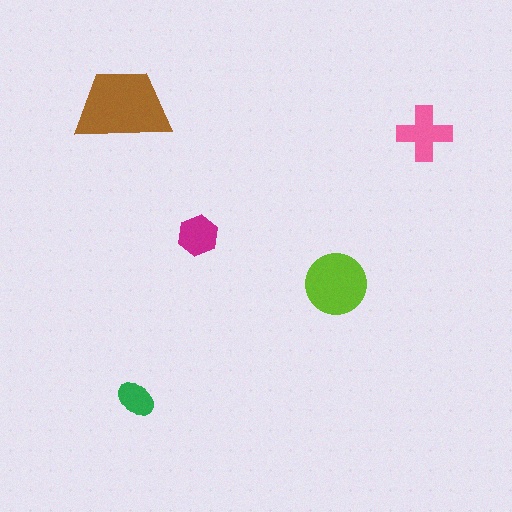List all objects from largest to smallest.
The brown trapezoid, the lime circle, the pink cross, the magenta hexagon, the green ellipse.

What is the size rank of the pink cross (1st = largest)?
3rd.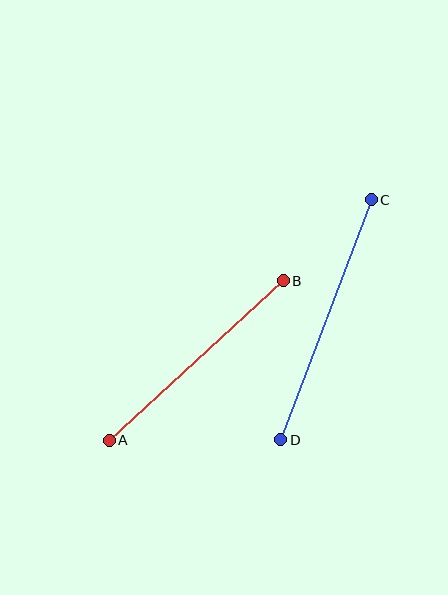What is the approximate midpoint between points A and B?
The midpoint is at approximately (196, 361) pixels.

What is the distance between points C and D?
The distance is approximately 256 pixels.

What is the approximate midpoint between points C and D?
The midpoint is at approximately (326, 320) pixels.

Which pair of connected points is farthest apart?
Points C and D are farthest apart.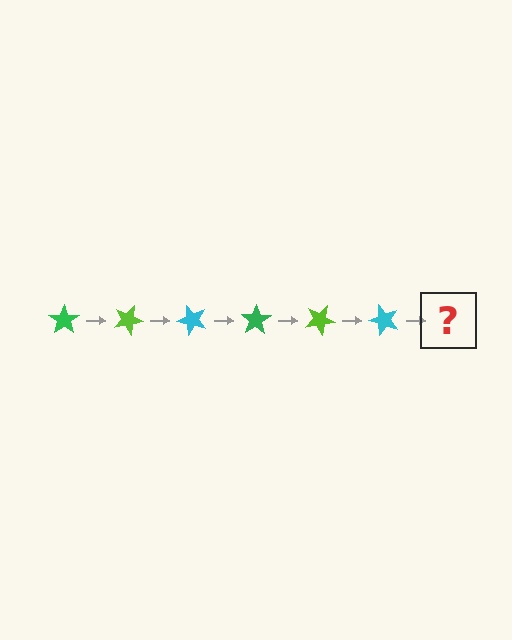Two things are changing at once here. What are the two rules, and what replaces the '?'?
The two rules are that it rotates 25 degrees each step and the color cycles through green, lime, and cyan. The '?' should be a green star, rotated 150 degrees from the start.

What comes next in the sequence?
The next element should be a green star, rotated 150 degrees from the start.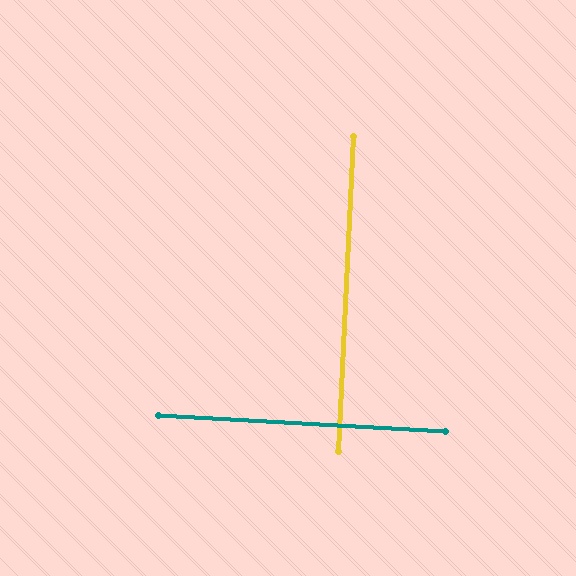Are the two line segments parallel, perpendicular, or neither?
Perpendicular — they meet at approximately 90°.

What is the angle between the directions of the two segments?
Approximately 90 degrees.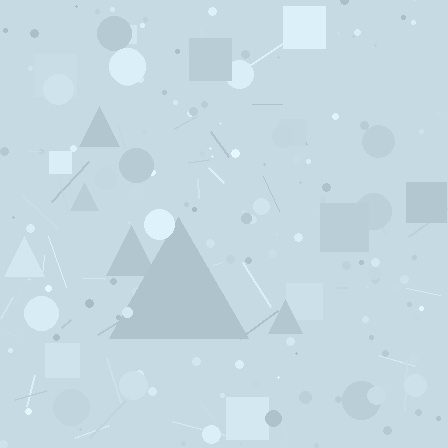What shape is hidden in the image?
A triangle is hidden in the image.